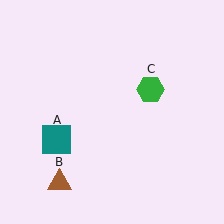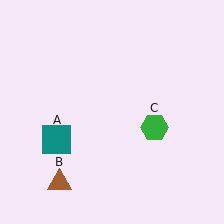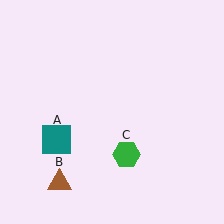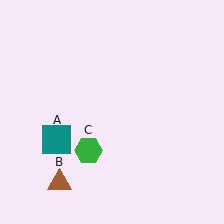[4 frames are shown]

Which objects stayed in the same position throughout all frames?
Teal square (object A) and brown triangle (object B) remained stationary.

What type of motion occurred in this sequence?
The green hexagon (object C) rotated clockwise around the center of the scene.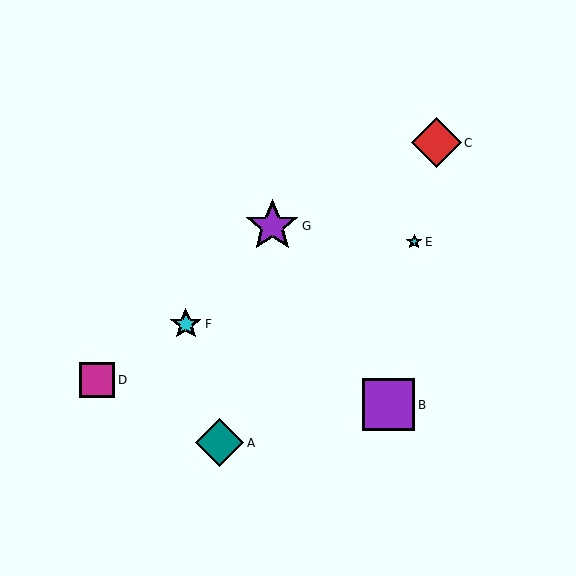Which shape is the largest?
The purple star (labeled G) is the largest.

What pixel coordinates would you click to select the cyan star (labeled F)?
Click at (186, 324) to select the cyan star F.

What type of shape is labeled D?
Shape D is a magenta square.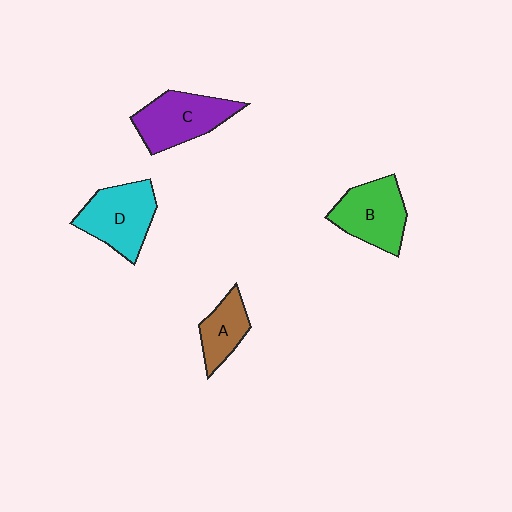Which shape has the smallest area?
Shape A (brown).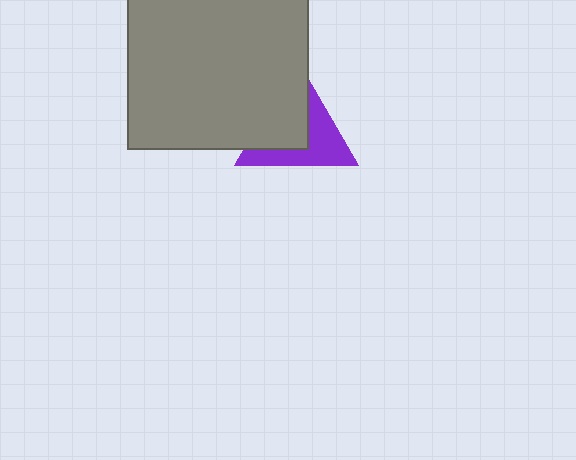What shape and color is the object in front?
The object in front is a gray rectangle.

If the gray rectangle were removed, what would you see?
You would see the complete purple triangle.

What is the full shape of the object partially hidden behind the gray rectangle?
The partially hidden object is a purple triangle.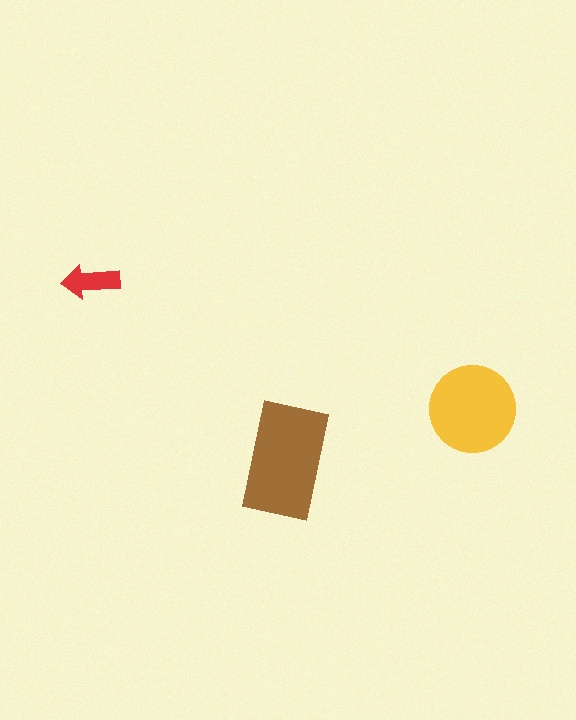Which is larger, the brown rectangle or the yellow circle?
The brown rectangle.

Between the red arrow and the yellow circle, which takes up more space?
The yellow circle.